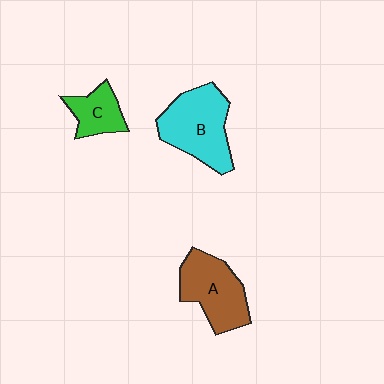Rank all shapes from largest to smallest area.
From largest to smallest: B (cyan), A (brown), C (green).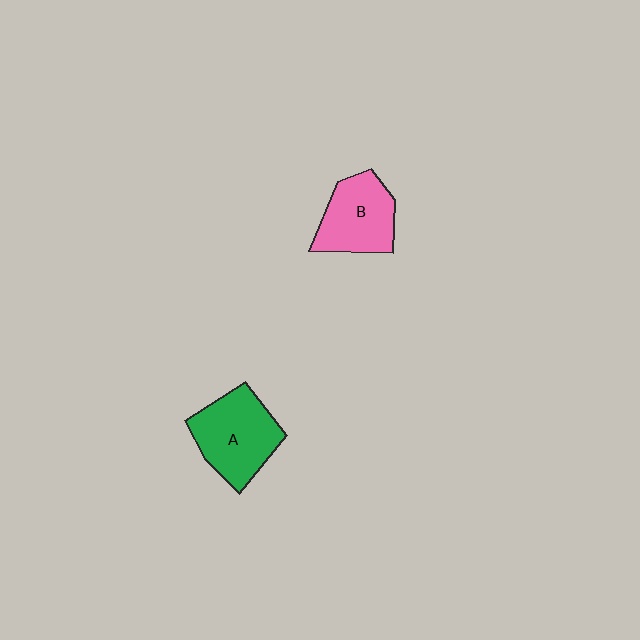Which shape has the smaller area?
Shape B (pink).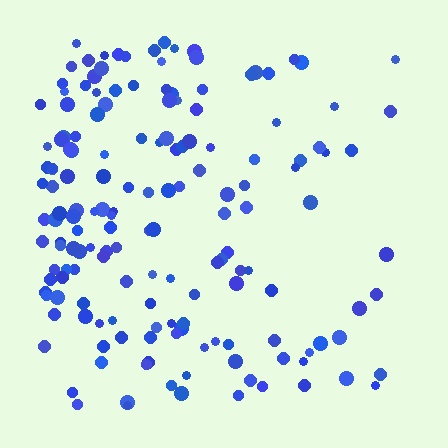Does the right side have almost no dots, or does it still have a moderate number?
Still a moderate number, just noticeably fewer than the left.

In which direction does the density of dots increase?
From right to left, with the left side densest.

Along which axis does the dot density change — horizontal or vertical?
Horizontal.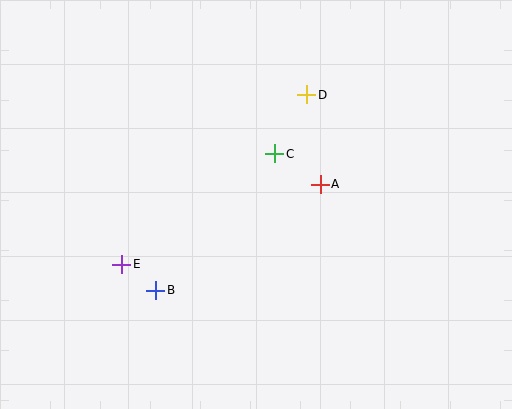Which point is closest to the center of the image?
Point C at (275, 154) is closest to the center.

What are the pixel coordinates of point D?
Point D is at (307, 95).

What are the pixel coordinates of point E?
Point E is at (122, 264).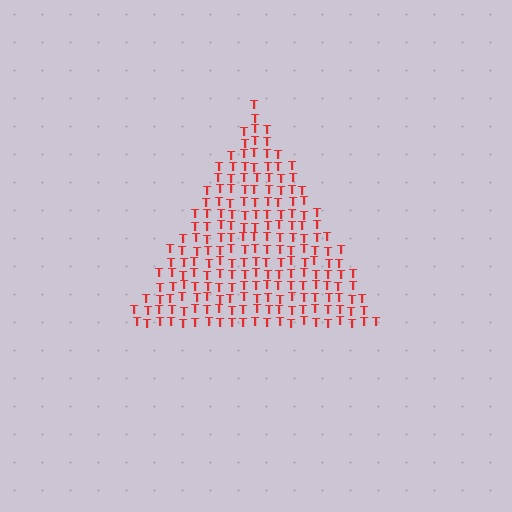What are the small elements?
The small elements are letter T's.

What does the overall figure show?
The overall figure shows a triangle.